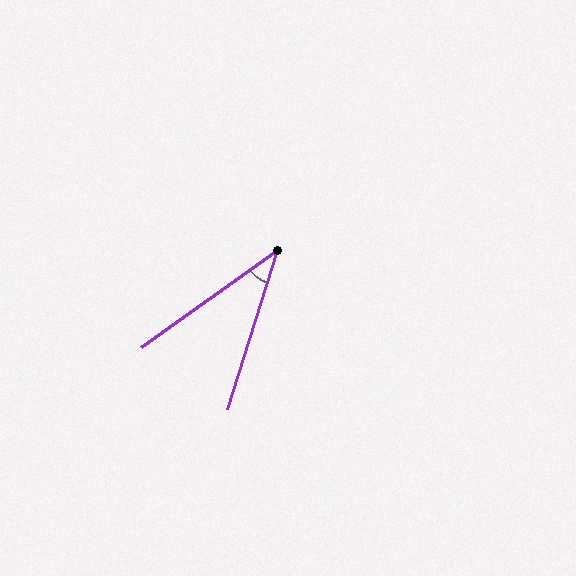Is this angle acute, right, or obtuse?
It is acute.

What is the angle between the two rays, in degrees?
Approximately 37 degrees.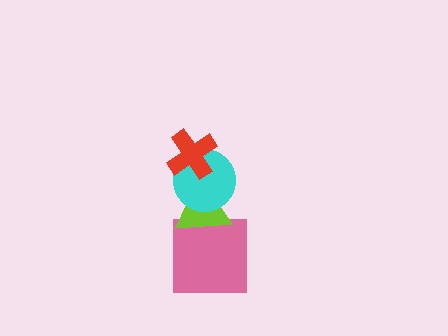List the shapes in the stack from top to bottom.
From top to bottom: the red cross, the cyan circle, the lime triangle, the pink square.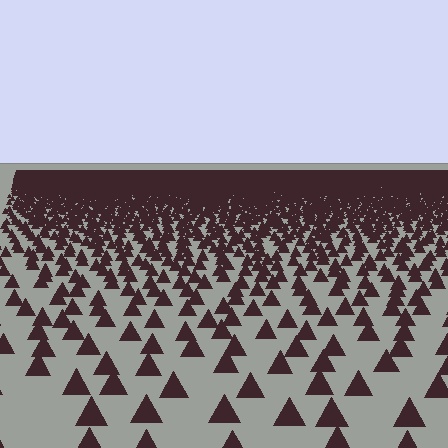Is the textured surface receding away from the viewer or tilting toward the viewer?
The surface is receding away from the viewer. Texture elements get smaller and denser toward the top.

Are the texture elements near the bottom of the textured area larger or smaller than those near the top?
Larger. Near the bottom, elements are closer to the viewer and appear at a bigger on-screen size.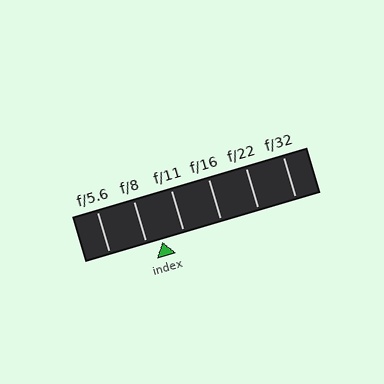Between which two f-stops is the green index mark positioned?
The index mark is between f/8 and f/11.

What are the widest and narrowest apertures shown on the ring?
The widest aperture shown is f/5.6 and the narrowest is f/32.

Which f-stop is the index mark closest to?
The index mark is closest to f/8.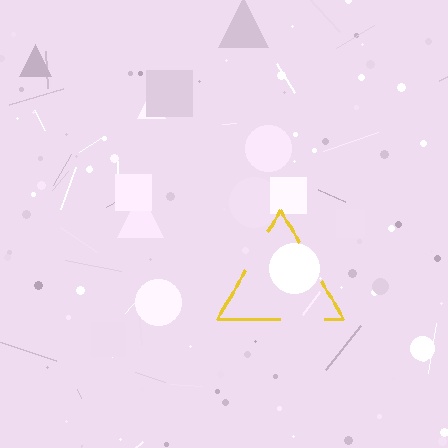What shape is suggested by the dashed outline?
The dashed outline suggests a triangle.